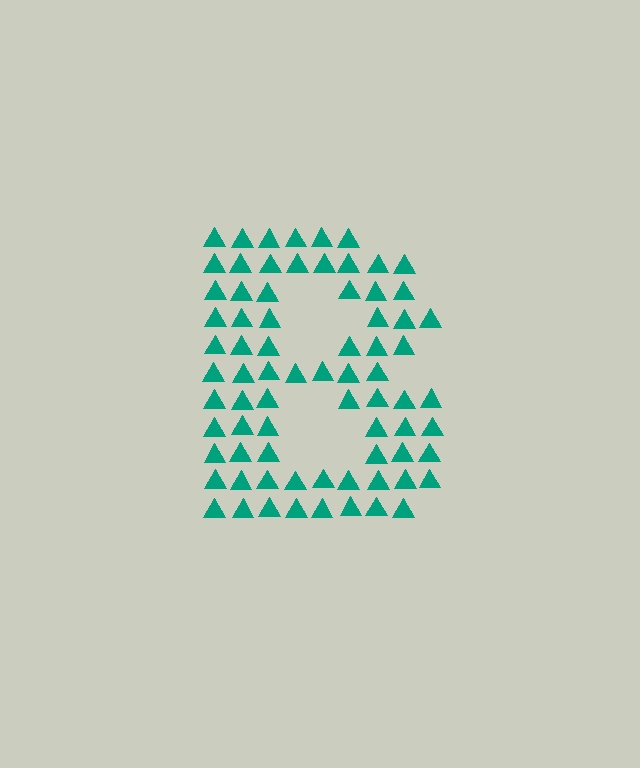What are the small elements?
The small elements are triangles.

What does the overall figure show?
The overall figure shows the letter B.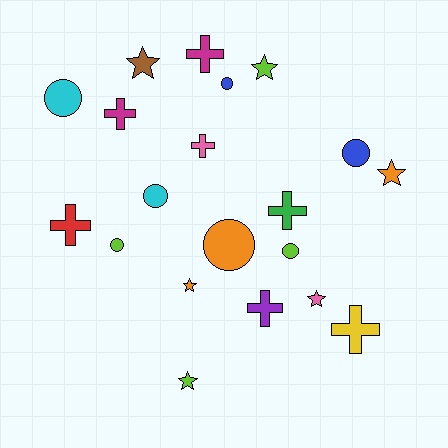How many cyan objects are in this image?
There are 2 cyan objects.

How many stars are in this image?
There are 6 stars.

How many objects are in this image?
There are 20 objects.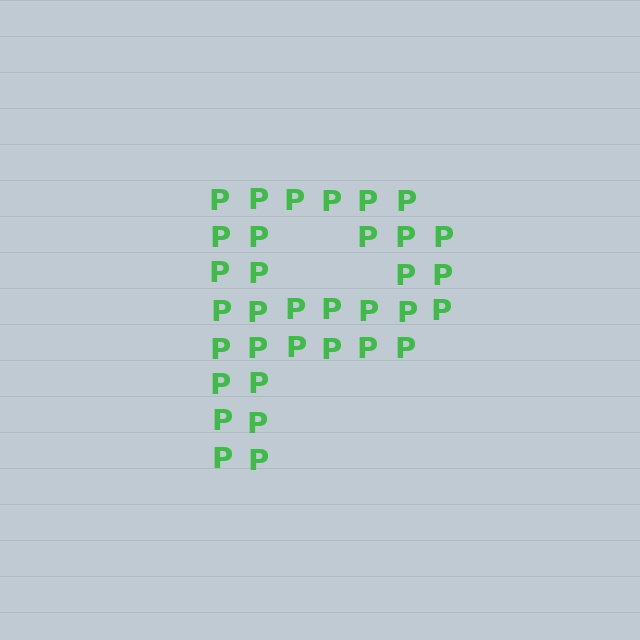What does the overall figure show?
The overall figure shows the letter P.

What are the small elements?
The small elements are letter P's.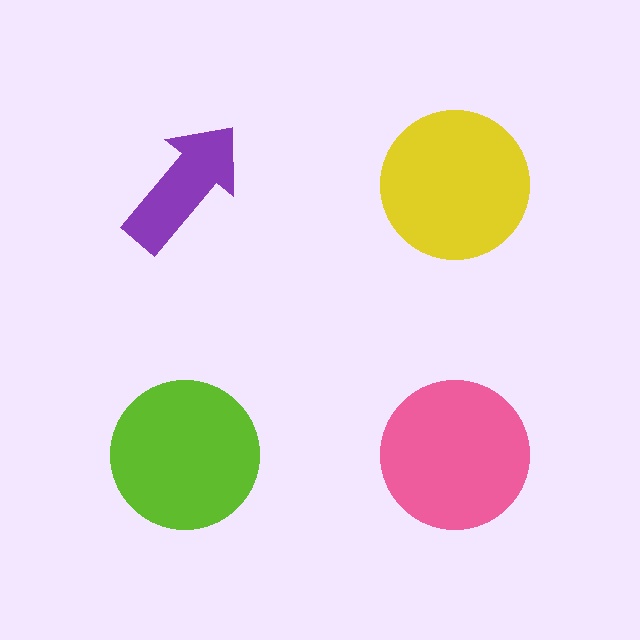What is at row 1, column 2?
A yellow circle.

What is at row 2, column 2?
A pink circle.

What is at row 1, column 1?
A purple arrow.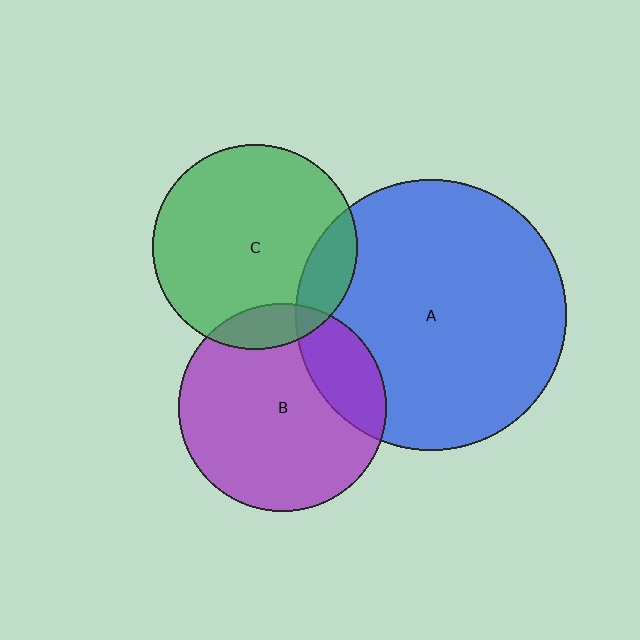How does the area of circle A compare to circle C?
Approximately 1.7 times.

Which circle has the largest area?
Circle A (blue).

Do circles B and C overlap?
Yes.